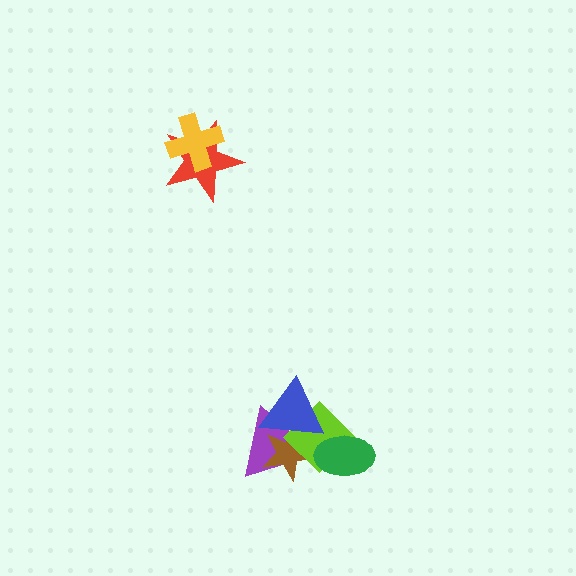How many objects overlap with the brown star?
3 objects overlap with the brown star.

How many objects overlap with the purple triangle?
3 objects overlap with the purple triangle.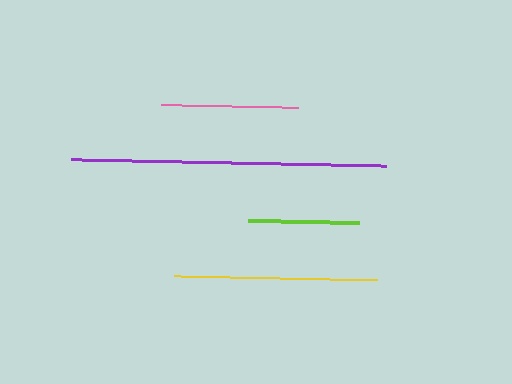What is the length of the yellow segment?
The yellow segment is approximately 203 pixels long.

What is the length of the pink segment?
The pink segment is approximately 137 pixels long.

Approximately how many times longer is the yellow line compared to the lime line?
The yellow line is approximately 1.8 times the length of the lime line.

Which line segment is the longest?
The purple line is the longest at approximately 315 pixels.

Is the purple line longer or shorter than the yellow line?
The purple line is longer than the yellow line.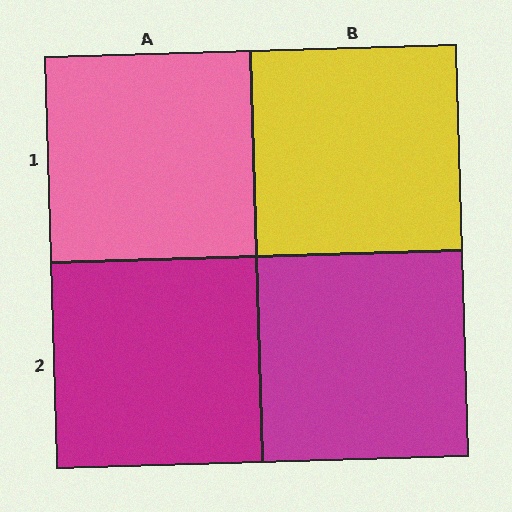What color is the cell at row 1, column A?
Pink.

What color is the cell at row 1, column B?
Yellow.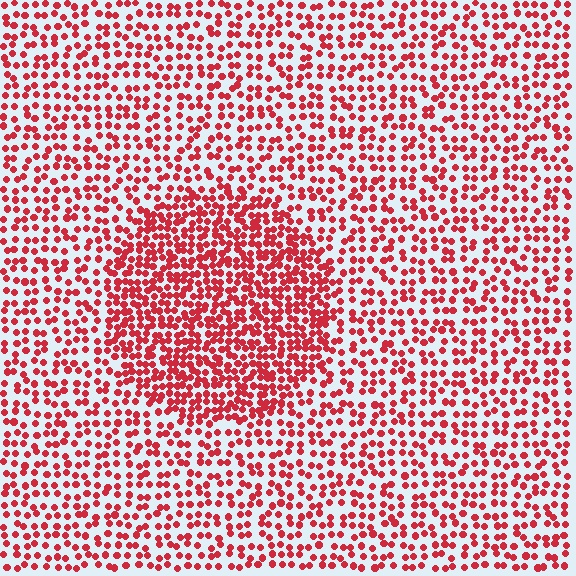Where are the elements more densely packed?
The elements are more densely packed inside the circle boundary.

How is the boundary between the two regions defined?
The boundary is defined by a change in element density (approximately 1.8x ratio). All elements are the same color, size, and shape.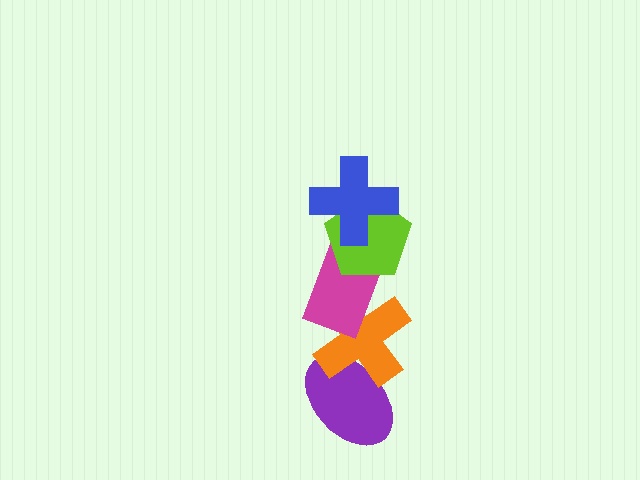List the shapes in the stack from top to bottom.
From top to bottom: the blue cross, the lime pentagon, the magenta rectangle, the orange cross, the purple ellipse.